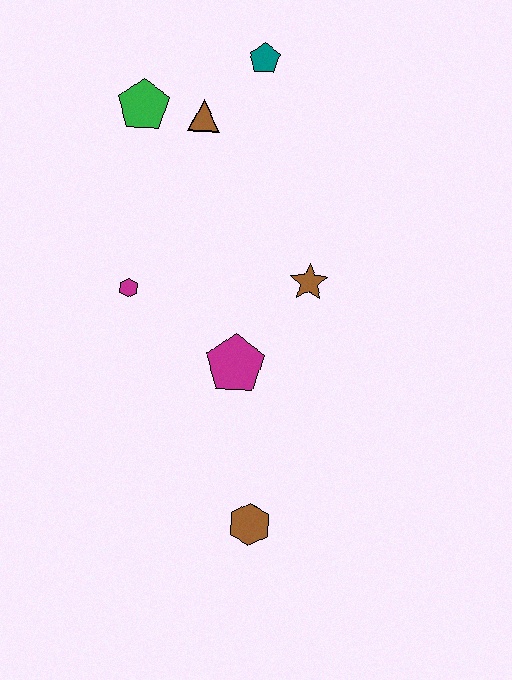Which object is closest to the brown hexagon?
The magenta pentagon is closest to the brown hexagon.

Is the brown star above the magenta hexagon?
Yes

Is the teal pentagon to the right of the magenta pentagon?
Yes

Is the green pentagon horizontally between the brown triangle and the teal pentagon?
No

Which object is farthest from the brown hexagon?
The teal pentagon is farthest from the brown hexagon.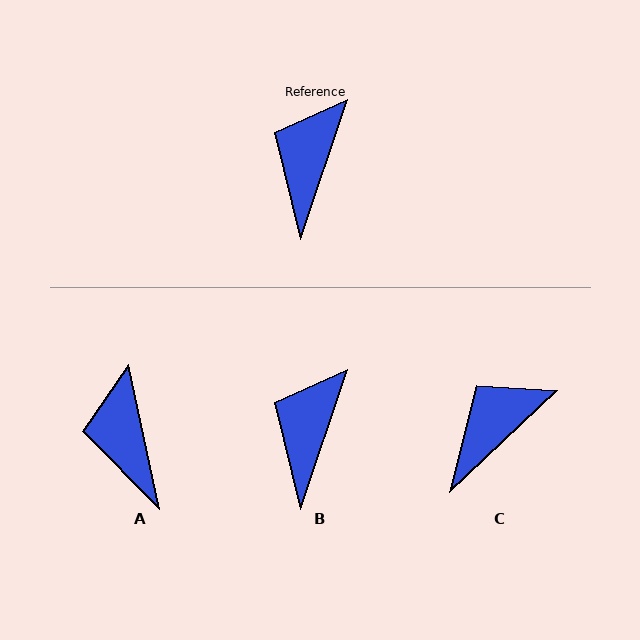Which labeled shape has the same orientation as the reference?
B.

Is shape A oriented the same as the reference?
No, it is off by about 31 degrees.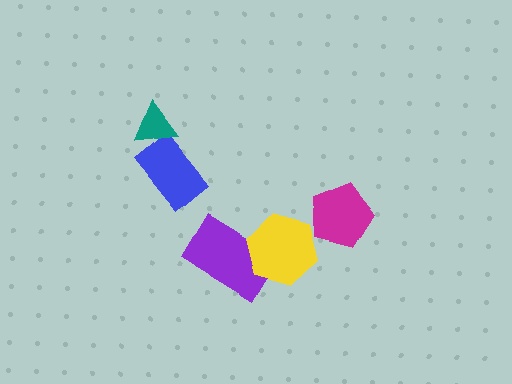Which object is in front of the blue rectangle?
The teal triangle is in front of the blue rectangle.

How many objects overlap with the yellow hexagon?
1 object overlaps with the yellow hexagon.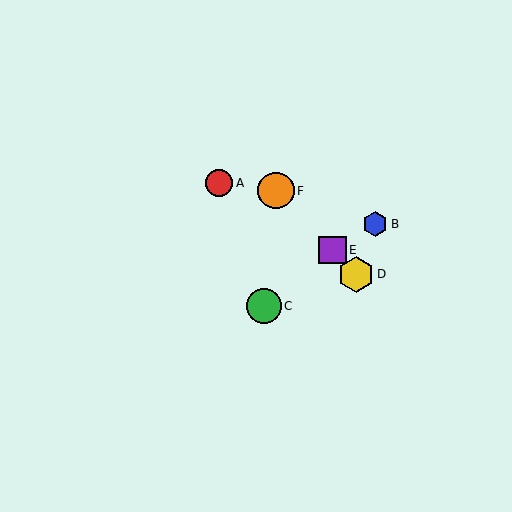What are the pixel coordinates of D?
Object D is at (356, 274).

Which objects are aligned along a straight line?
Objects D, E, F are aligned along a straight line.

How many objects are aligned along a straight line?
3 objects (D, E, F) are aligned along a straight line.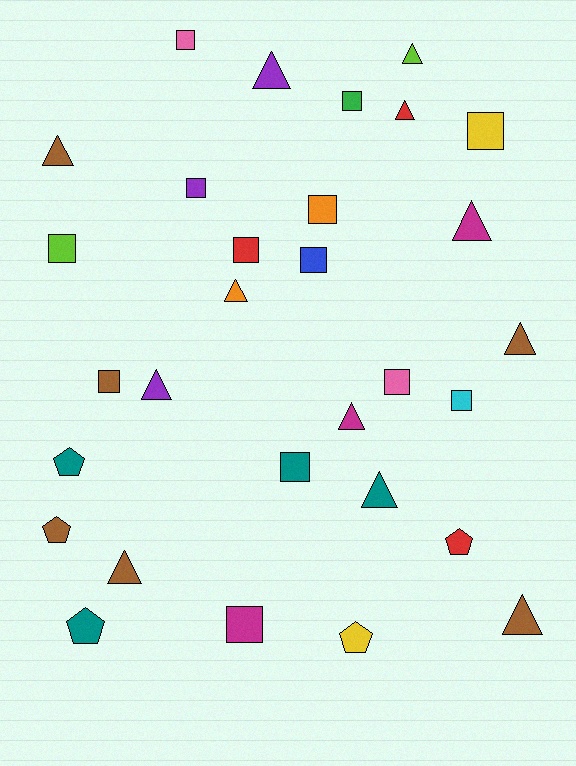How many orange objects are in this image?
There are 2 orange objects.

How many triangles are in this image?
There are 12 triangles.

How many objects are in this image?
There are 30 objects.